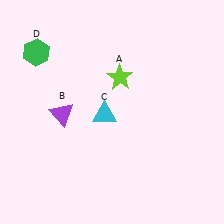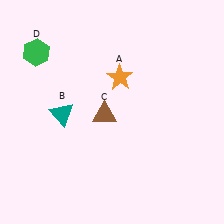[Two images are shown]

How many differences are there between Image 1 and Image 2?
There are 3 differences between the two images.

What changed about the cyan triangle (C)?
In Image 1, C is cyan. In Image 2, it changed to brown.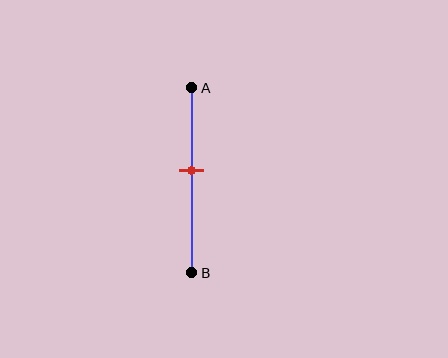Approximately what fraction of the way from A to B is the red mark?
The red mark is approximately 45% of the way from A to B.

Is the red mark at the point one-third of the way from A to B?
No, the mark is at about 45% from A, not at the 33% one-third point.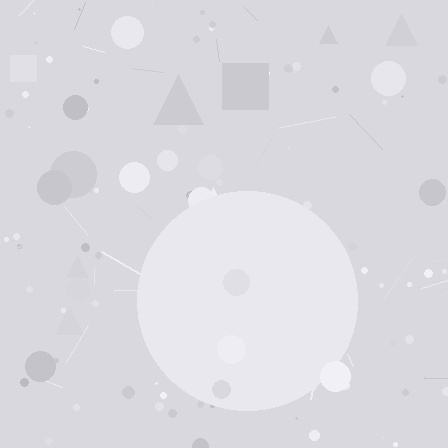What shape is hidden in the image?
A circle is hidden in the image.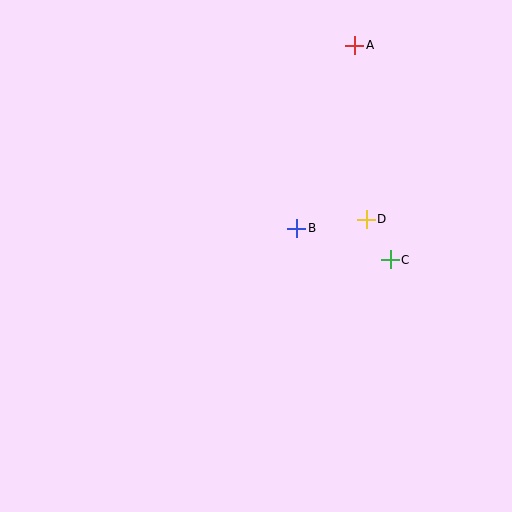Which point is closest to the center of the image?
Point B at (297, 228) is closest to the center.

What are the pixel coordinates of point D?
Point D is at (366, 219).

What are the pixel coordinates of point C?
Point C is at (390, 260).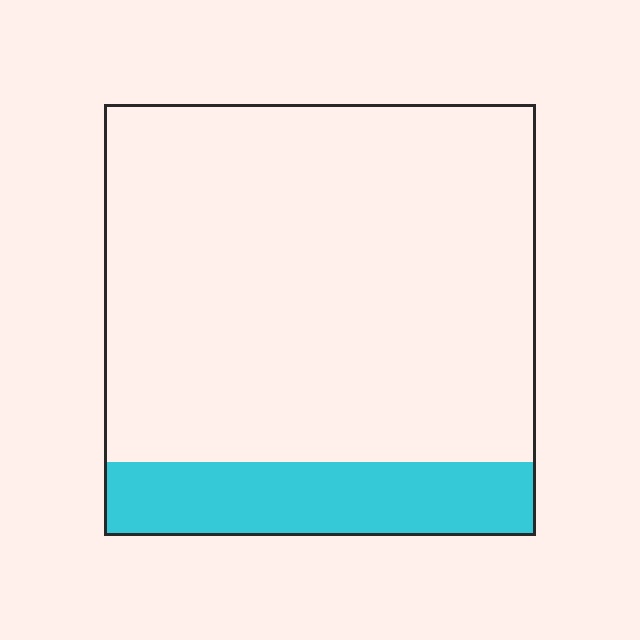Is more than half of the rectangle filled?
No.